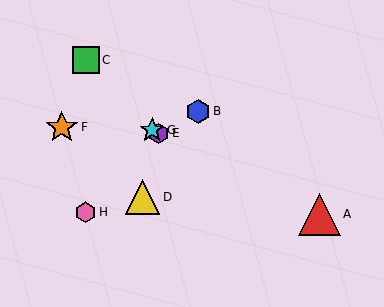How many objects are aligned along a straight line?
3 objects (A, E, G) are aligned along a straight line.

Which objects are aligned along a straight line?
Objects A, E, G are aligned along a straight line.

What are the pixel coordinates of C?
Object C is at (86, 60).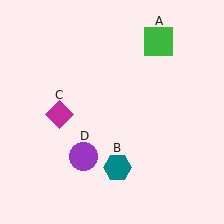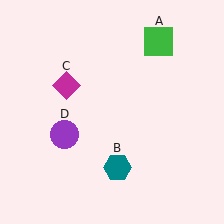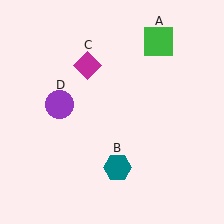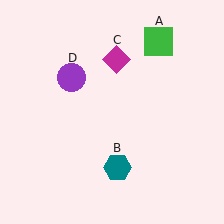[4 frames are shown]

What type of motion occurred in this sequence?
The magenta diamond (object C), purple circle (object D) rotated clockwise around the center of the scene.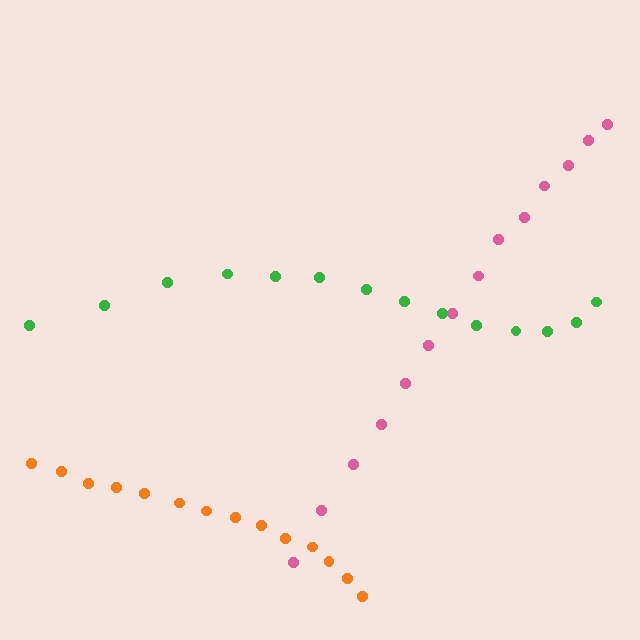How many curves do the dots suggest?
There are 3 distinct paths.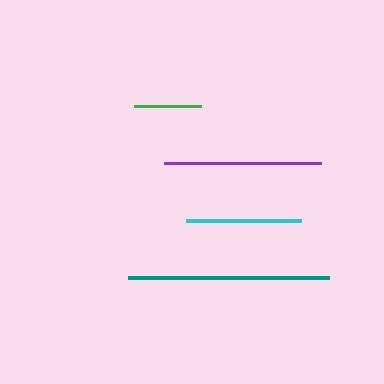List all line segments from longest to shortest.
From longest to shortest: teal, purple, cyan, green.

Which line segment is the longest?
The teal line is the longest at approximately 201 pixels.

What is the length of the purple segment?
The purple segment is approximately 157 pixels long.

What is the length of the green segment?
The green segment is approximately 66 pixels long.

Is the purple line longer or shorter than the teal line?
The teal line is longer than the purple line.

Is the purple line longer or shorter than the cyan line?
The purple line is longer than the cyan line.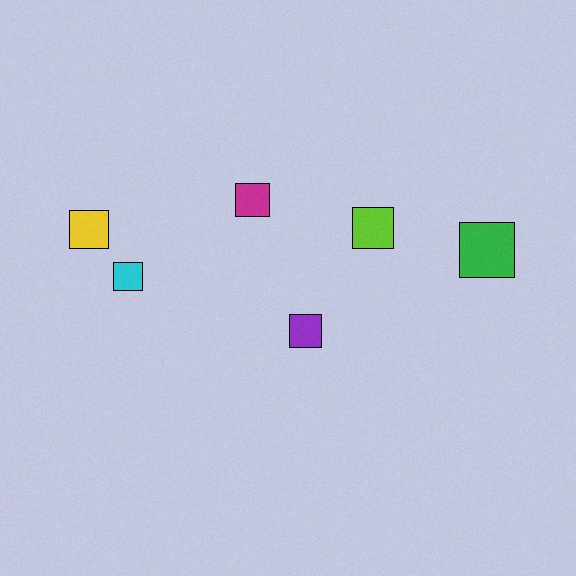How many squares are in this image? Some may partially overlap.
There are 6 squares.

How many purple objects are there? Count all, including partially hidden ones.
There is 1 purple object.